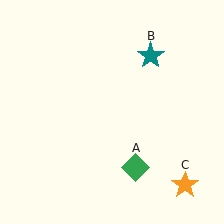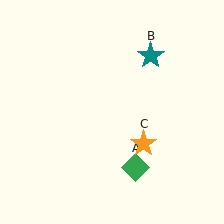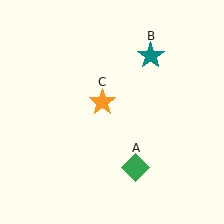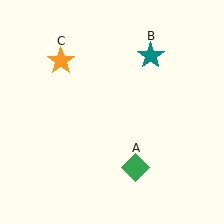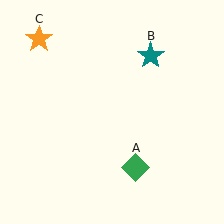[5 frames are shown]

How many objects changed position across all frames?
1 object changed position: orange star (object C).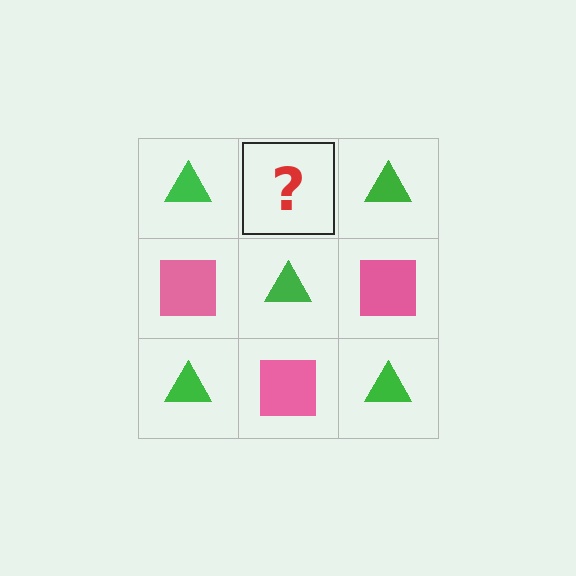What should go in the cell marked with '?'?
The missing cell should contain a pink square.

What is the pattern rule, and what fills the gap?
The rule is that it alternates green triangle and pink square in a checkerboard pattern. The gap should be filled with a pink square.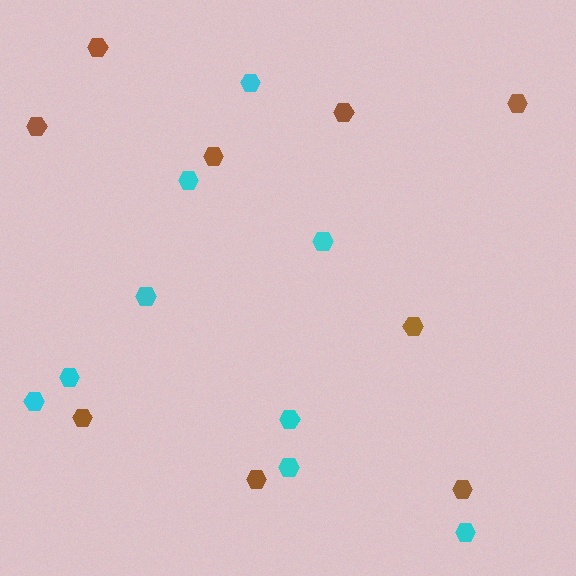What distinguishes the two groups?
There are 2 groups: one group of brown hexagons (9) and one group of cyan hexagons (9).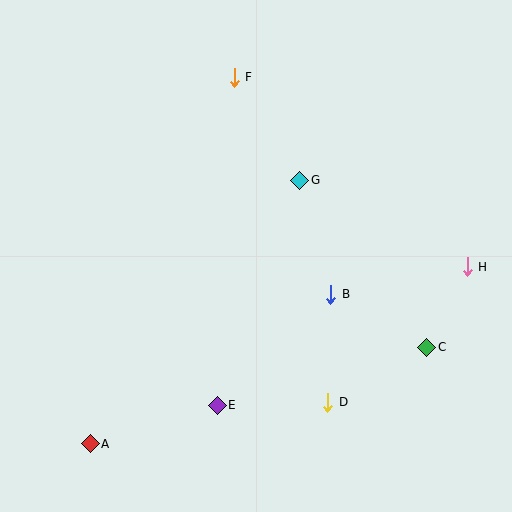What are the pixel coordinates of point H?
Point H is at (467, 267).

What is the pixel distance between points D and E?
The distance between D and E is 110 pixels.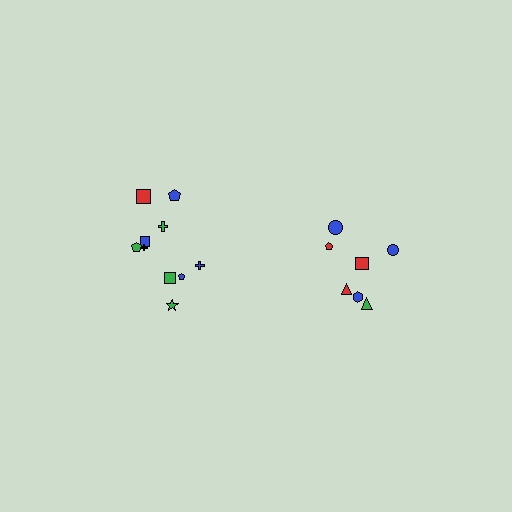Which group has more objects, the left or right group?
The left group.